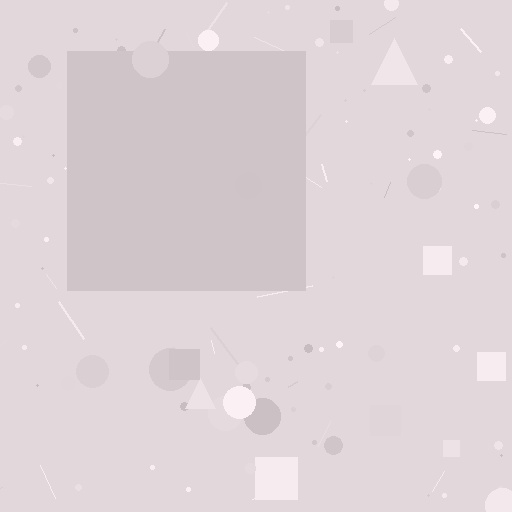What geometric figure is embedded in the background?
A square is embedded in the background.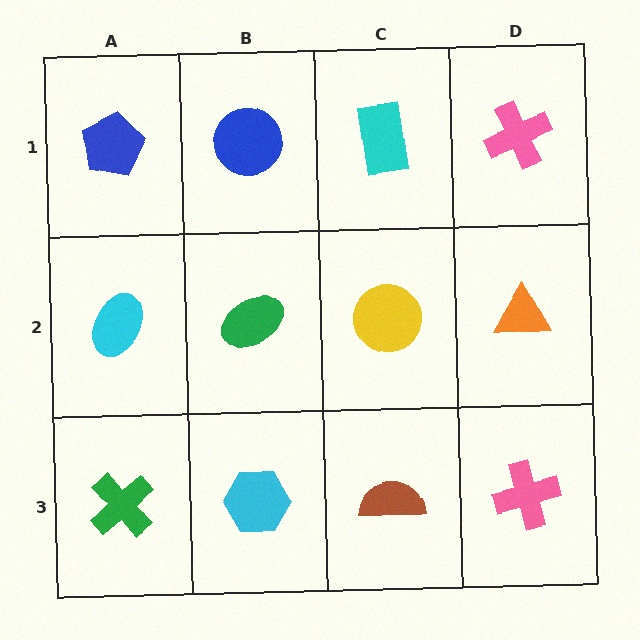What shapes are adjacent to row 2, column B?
A blue circle (row 1, column B), a cyan hexagon (row 3, column B), a cyan ellipse (row 2, column A), a yellow circle (row 2, column C).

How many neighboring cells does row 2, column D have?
3.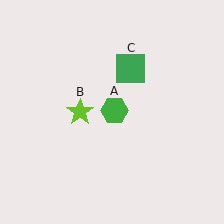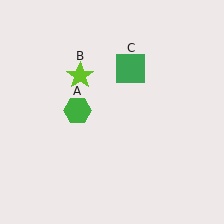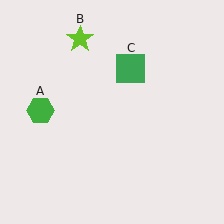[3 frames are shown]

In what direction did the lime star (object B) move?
The lime star (object B) moved up.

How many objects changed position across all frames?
2 objects changed position: green hexagon (object A), lime star (object B).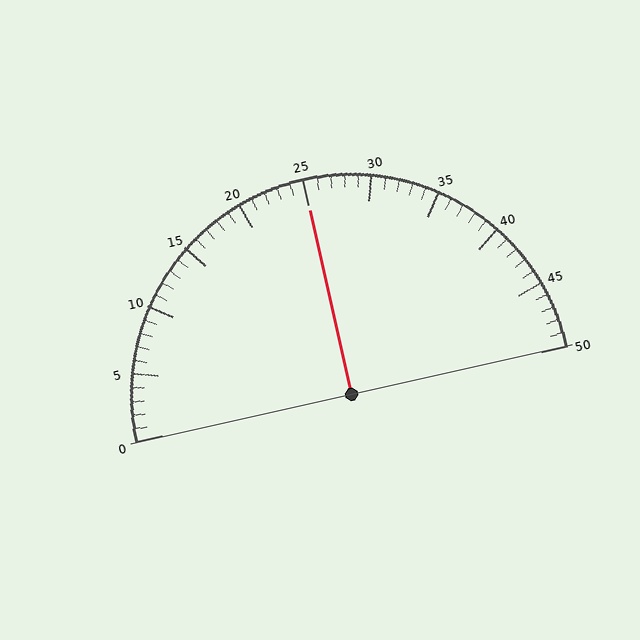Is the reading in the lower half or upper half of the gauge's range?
The reading is in the upper half of the range (0 to 50).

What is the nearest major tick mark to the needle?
The nearest major tick mark is 25.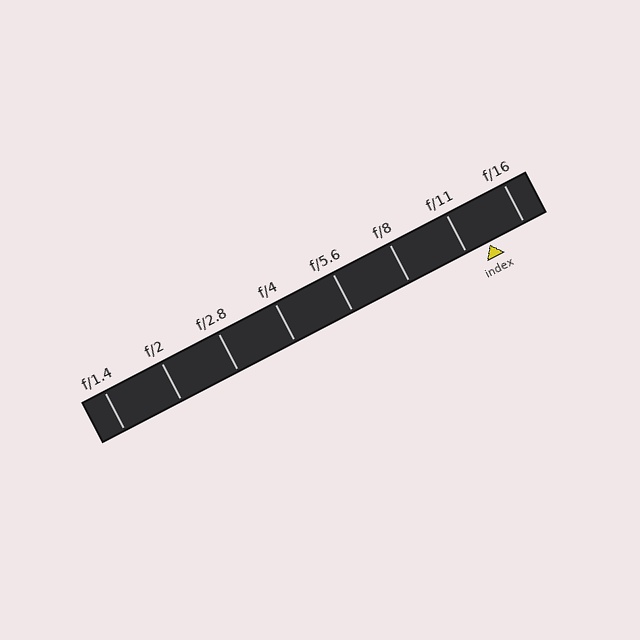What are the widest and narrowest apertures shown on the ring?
The widest aperture shown is f/1.4 and the narrowest is f/16.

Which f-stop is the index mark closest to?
The index mark is closest to f/11.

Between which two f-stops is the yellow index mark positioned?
The index mark is between f/11 and f/16.